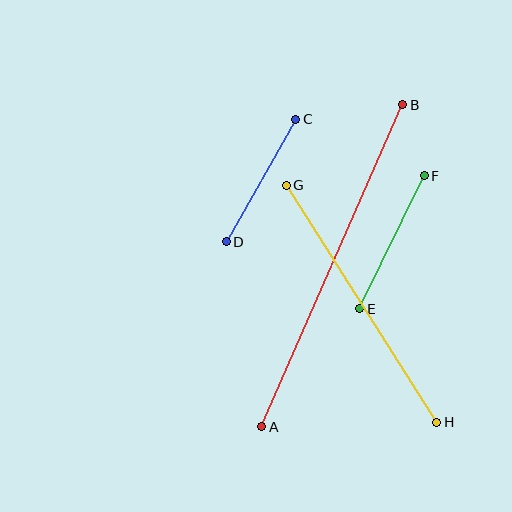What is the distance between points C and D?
The distance is approximately 141 pixels.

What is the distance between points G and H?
The distance is approximately 281 pixels.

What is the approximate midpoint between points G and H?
The midpoint is at approximately (361, 304) pixels.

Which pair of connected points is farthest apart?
Points A and B are farthest apart.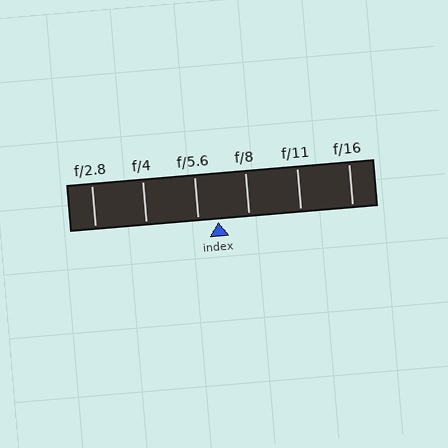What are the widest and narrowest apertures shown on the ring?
The widest aperture shown is f/2.8 and the narrowest is f/16.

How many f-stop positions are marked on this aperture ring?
There are 6 f-stop positions marked.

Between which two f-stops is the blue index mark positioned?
The index mark is between f/5.6 and f/8.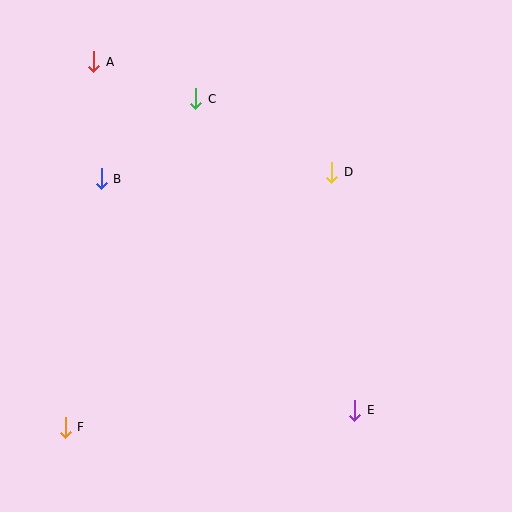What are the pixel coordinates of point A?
Point A is at (94, 62).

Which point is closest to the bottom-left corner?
Point F is closest to the bottom-left corner.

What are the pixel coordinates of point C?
Point C is at (196, 99).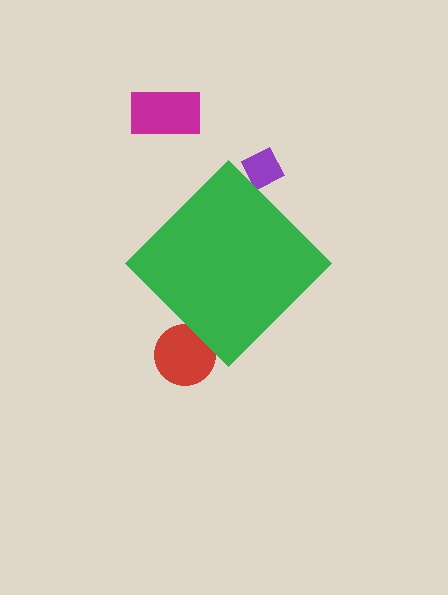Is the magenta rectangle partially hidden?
No, the magenta rectangle is fully visible.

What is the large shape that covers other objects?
A green diamond.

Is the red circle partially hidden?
Yes, the red circle is partially hidden behind the green diamond.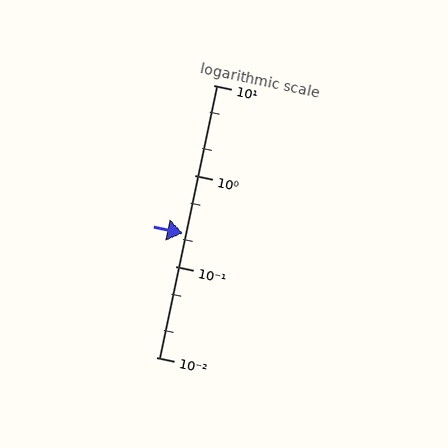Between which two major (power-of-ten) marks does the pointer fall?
The pointer is between 0.1 and 1.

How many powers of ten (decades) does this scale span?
The scale spans 3 decades, from 0.01 to 10.